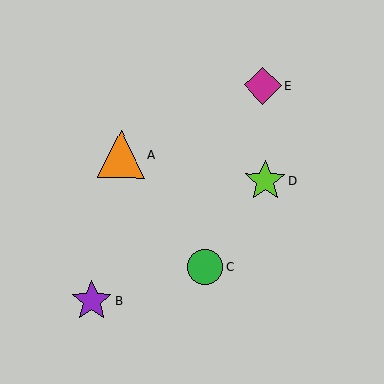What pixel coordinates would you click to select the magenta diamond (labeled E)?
Click at (263, 85) to select the magenta diamond E.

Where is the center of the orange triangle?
The center of the orange triangle is at (121, 154).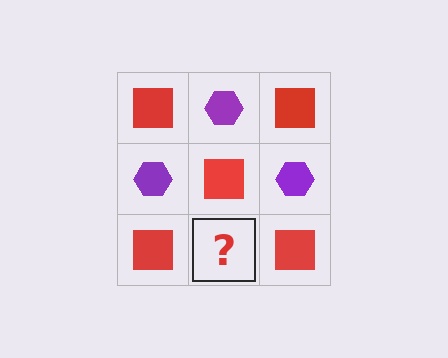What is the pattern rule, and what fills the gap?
The rule is that it alternates red square and purple hexagon in a checkerboard pattern. The gap should be filled with a purple hexagon.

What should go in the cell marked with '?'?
The missing cell should contain a purple hexagon.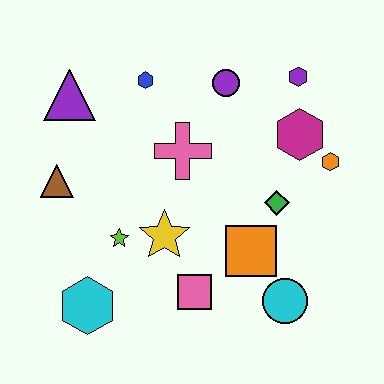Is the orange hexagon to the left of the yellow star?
No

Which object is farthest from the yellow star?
The purple hexagon is farthest from the yellow star.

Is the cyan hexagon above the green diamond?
No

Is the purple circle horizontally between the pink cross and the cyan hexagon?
No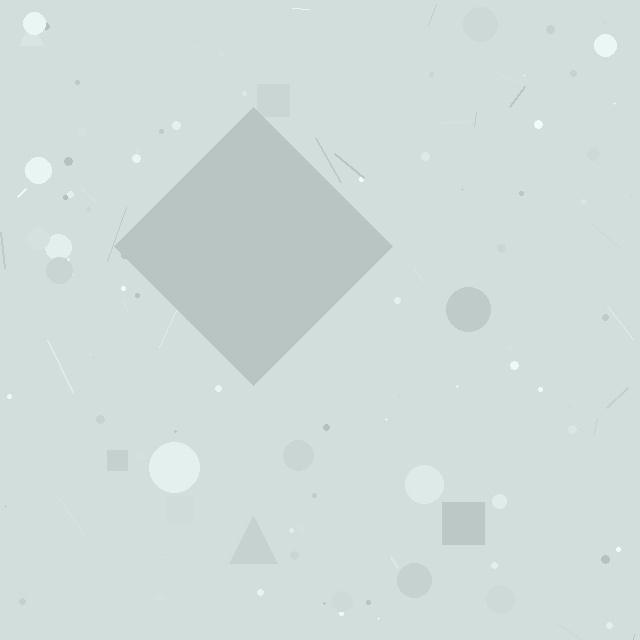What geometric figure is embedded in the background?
A diamond is embedded in the background.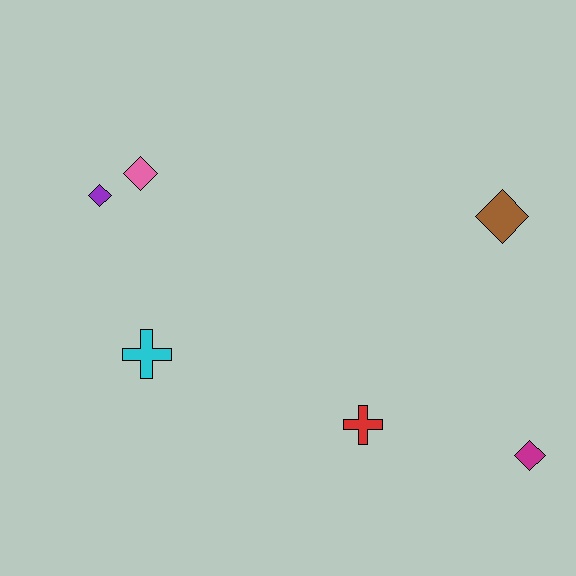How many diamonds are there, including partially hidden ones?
There are 4 diamonds.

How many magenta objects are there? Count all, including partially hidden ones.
There is 1 magenta object.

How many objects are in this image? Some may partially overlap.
There are 6 objects.